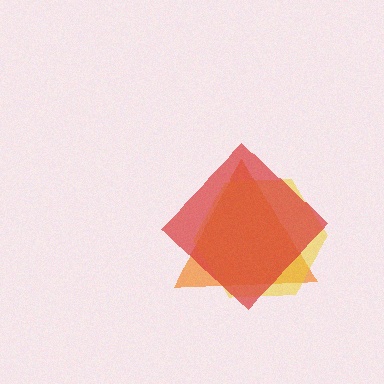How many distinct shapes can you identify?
There are 3 distinct shapes: an orange triangle, a yellow hexagon, a red diamond.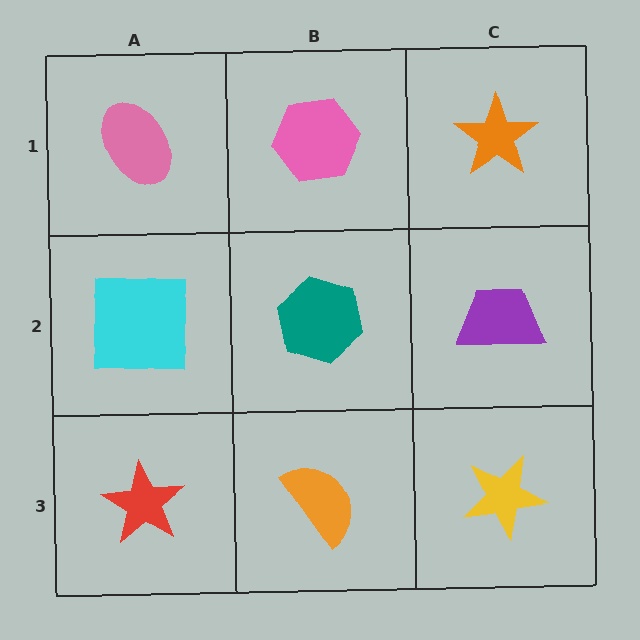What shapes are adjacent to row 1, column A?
A cyan square (row 2, column A), a pink hexagon (row 1, column B).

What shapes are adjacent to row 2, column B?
A pink hexagon (row 1, column B), an orange semicircle (row 3, column B), a cyan square (row 2, column A), a purple trapezoid (row 2, column C).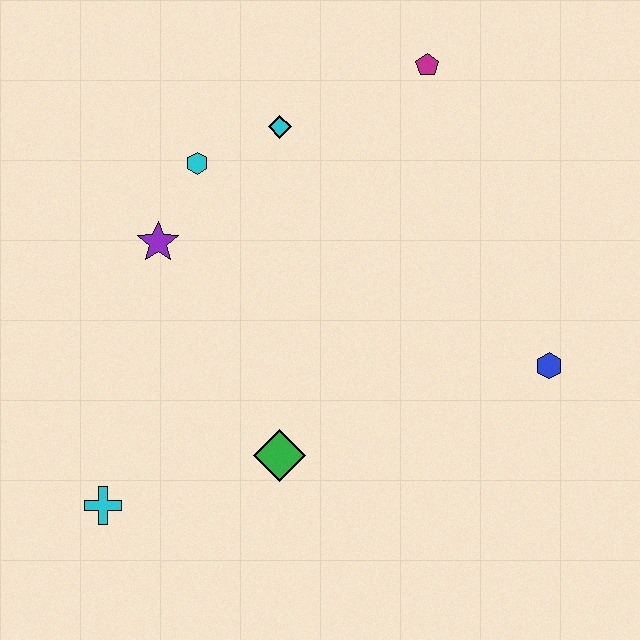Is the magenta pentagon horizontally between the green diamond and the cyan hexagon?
No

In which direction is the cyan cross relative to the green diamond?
The cyan cross is to the left of the green diamond.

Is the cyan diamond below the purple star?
No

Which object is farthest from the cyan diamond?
The cyan cross is farthest from the cyan diamond.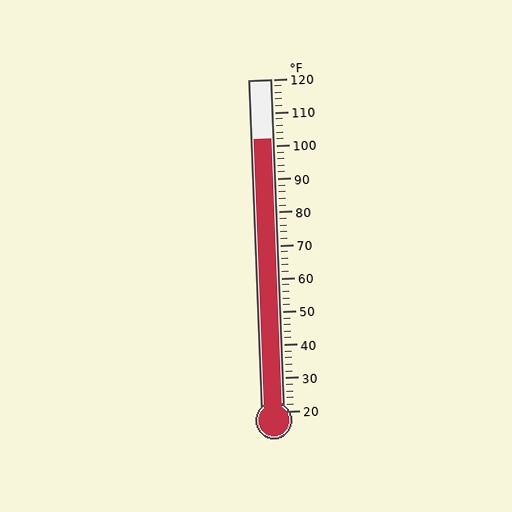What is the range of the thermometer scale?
The thermometer scale ranges from 20°F to 120°F.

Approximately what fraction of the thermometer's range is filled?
The thermometer is filled to approximately 80% of its range.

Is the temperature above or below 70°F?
The temperature is above 70°F.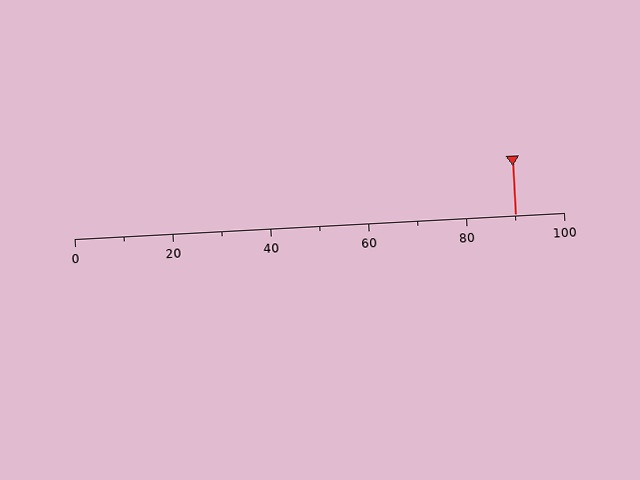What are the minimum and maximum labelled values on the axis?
The axis runs from 0 to 100.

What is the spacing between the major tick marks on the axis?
The major ticks are spaced 20 apart.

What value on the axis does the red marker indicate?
The marker indicates approximately 90.